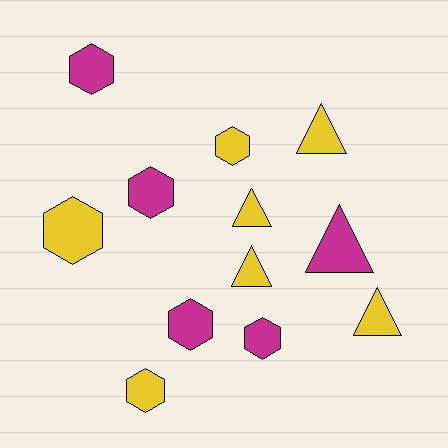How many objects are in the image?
There are 12 objects.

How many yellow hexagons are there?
There are 3 yellow hexagons.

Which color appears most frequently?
Yellow, with 7 objects.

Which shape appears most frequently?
Hexagon, with 7 objects.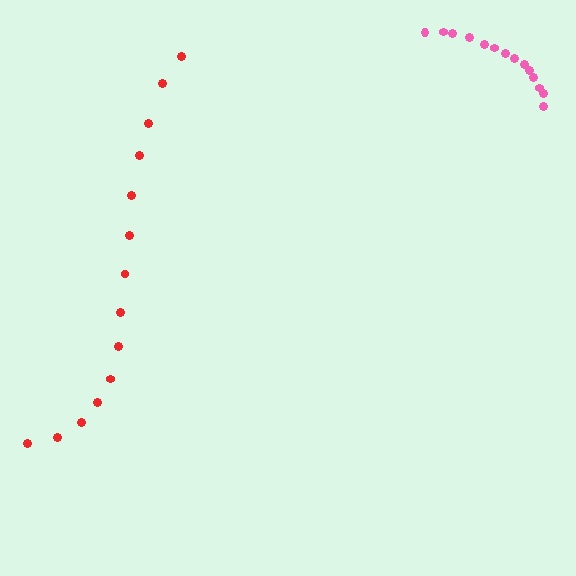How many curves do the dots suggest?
There are 2 distinct paths.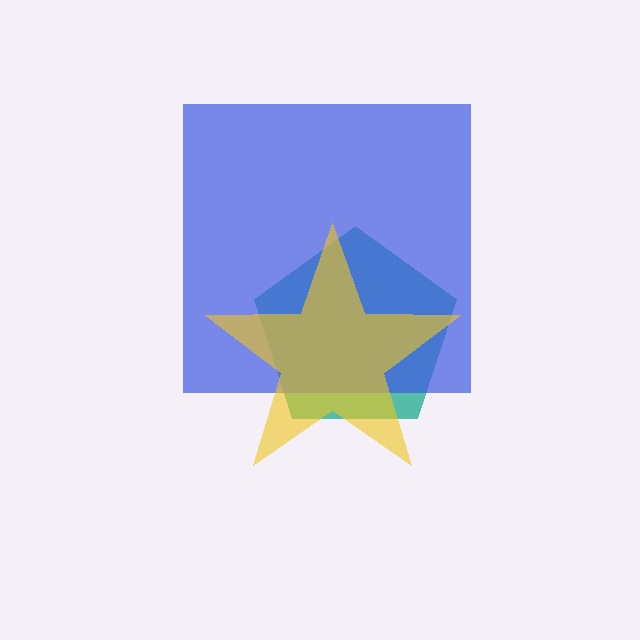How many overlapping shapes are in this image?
There are 3 overlapping shapes in the image.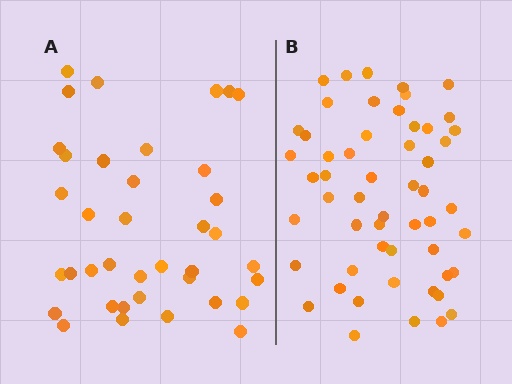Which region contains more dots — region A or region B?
Region B (the right region) has more dots.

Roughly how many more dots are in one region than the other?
Region B has approximately 15 more dots than region A.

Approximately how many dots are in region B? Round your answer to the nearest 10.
About 50 dots. (The exact count is 54, which rounds to 50.)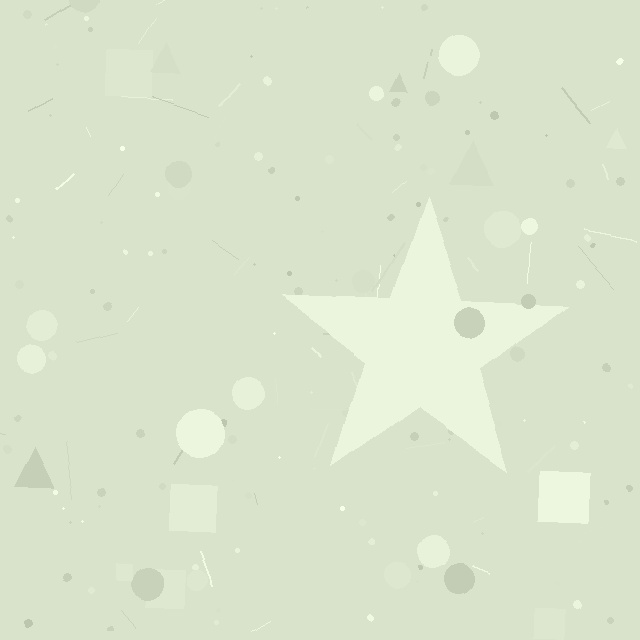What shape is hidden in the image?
A star is hidden in the image.